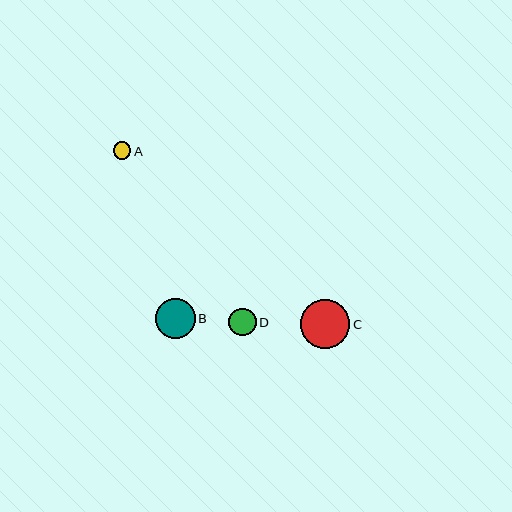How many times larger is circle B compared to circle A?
Circle B is approximately 2.3 times the size of circle A.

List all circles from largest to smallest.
From largest to smallest: C, B, D, A.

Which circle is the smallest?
Circle A is the smallest with a size of approximately 18 pixels.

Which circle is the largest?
Circle C is the largest with a size of approximately 49 pixels.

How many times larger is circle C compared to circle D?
Circle C is approximately 1.8 times the size of circle D.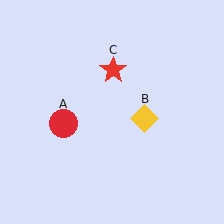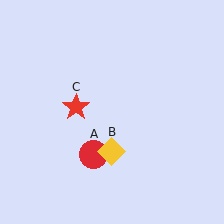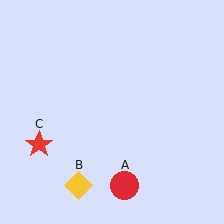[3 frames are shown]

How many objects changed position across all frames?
3 objects changed position: red circle (object A), yellow diamond (object B), red star (object C).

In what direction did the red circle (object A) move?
The red circle (object A) moved down and to the right.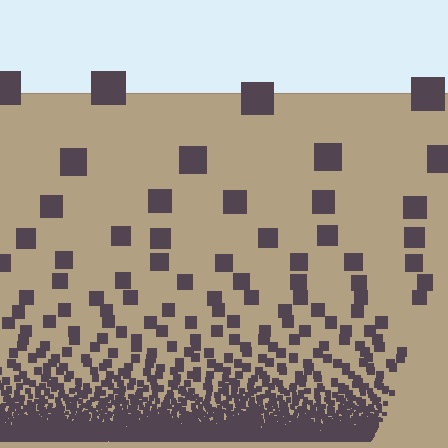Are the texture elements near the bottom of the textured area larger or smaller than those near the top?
Smaller. The gradient is inverted — elements near the bottom are smaller and denser.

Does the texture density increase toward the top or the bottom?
Density increases toward the bottom.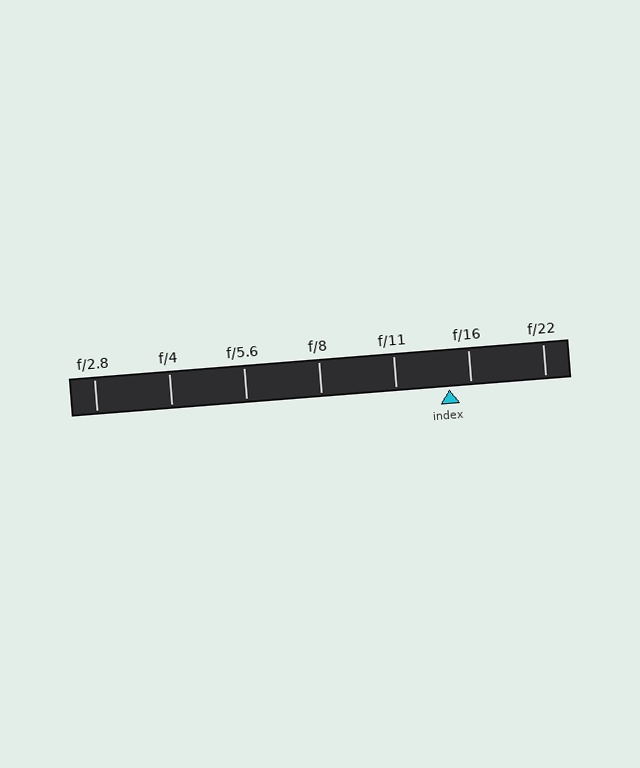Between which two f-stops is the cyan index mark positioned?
The index mark is between f/11 and f/16.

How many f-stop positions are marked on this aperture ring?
There are 7 f-stop positions marked.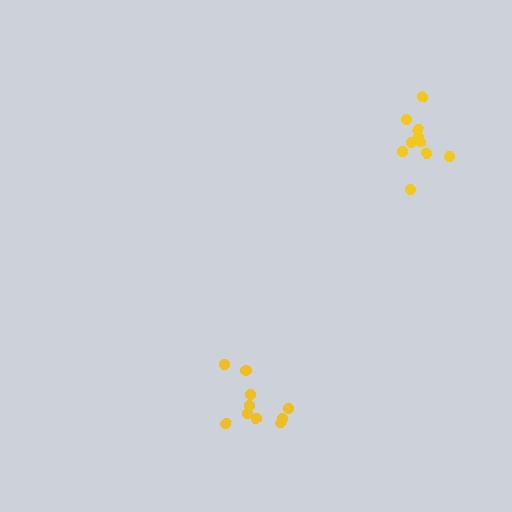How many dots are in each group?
Group 1: 10 dots, Group 2: 10 dots (20 total).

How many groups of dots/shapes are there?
There are 2 groups.